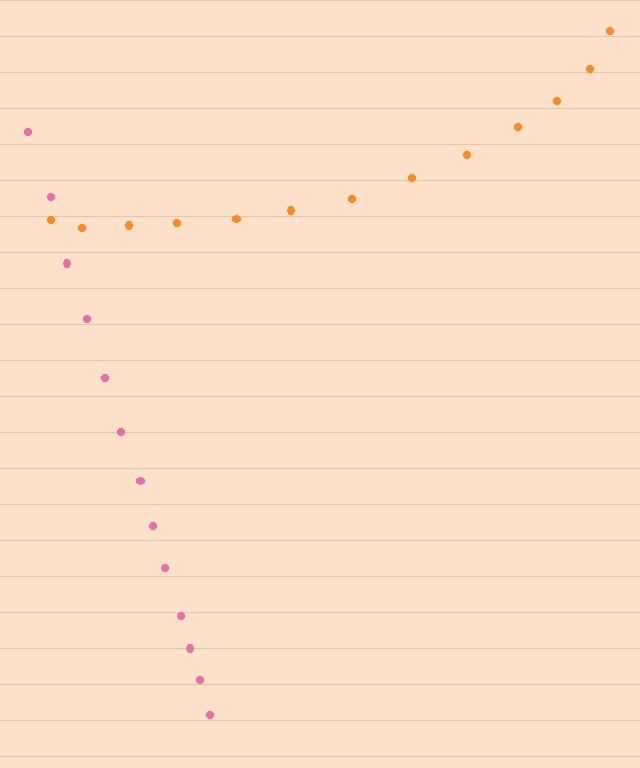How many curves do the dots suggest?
There are 2 distinct paths.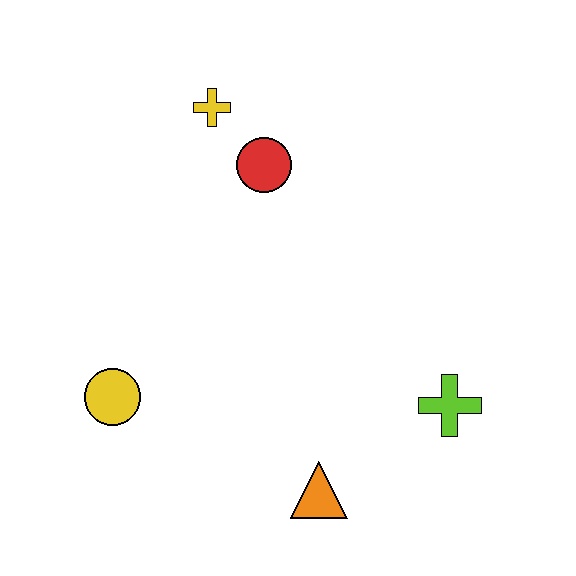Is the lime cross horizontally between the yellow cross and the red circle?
No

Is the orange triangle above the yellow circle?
No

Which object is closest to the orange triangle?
The lime cross is closest to the orange triangle.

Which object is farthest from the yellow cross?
The orange triangle is farthest from the yellow cross.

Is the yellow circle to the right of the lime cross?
No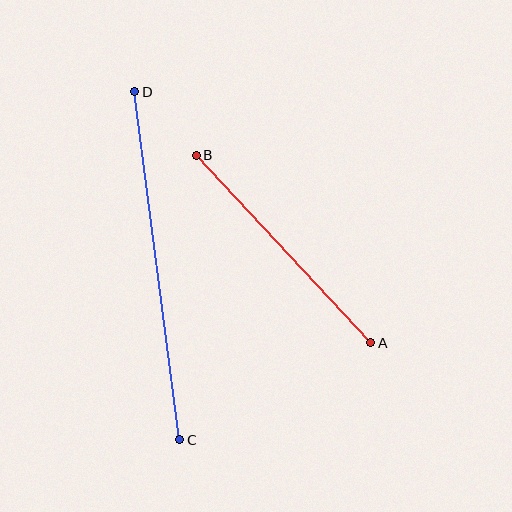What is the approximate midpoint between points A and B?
The midpoint is at approximately (284, 249) pixels.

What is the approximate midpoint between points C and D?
The midpoint is at approximately (157, 266) pixels.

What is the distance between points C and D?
The distance is approximately 351 pixels.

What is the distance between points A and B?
The distance is approximately 256 pixels.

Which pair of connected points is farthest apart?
Points C and D are farthest apart.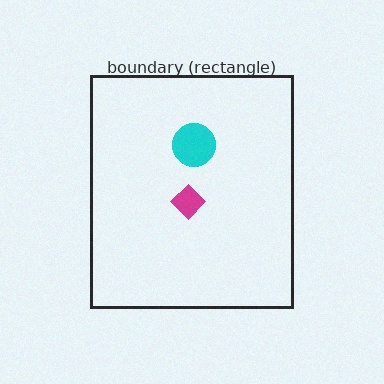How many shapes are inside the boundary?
2 inside, 0 outside.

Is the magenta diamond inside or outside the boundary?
Inside.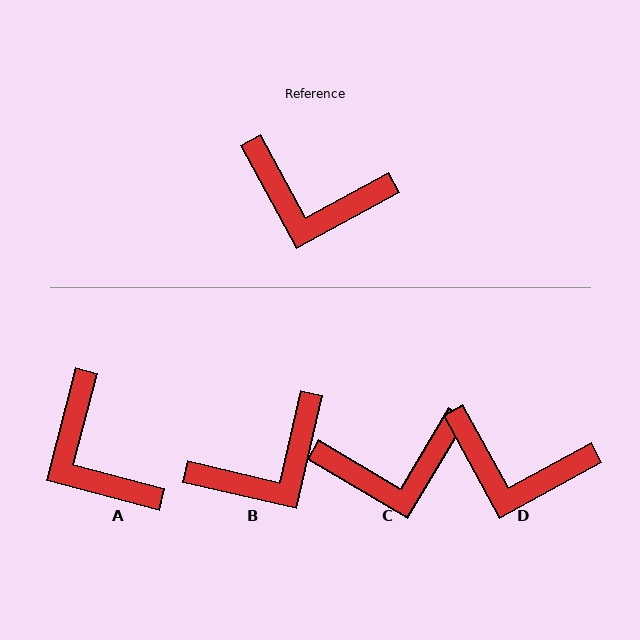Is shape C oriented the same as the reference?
No, it is off by about 31 degrees.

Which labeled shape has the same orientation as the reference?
D.